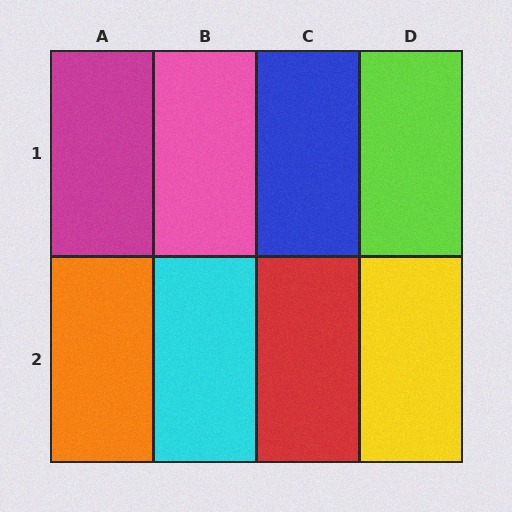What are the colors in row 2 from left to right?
Orange, cyan, red, yellow.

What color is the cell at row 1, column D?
Lime.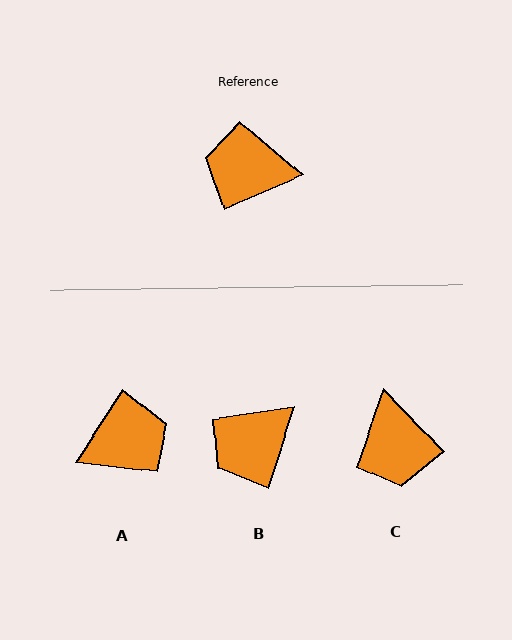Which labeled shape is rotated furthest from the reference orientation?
A, about 146 degrees away.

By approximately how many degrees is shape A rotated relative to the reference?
Approximately 146 degrees clockwise.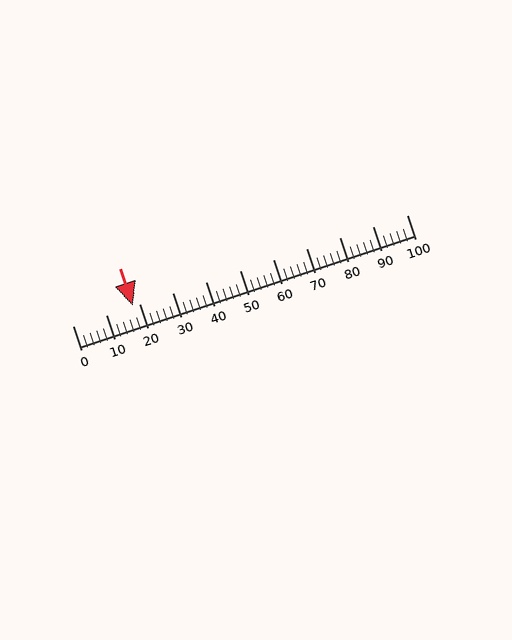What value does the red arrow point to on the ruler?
The red arrow points to approximately 18.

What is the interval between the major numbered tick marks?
The major tick marks are spaced 10 units apart.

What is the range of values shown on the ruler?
The ruler shows values from 0 to 100.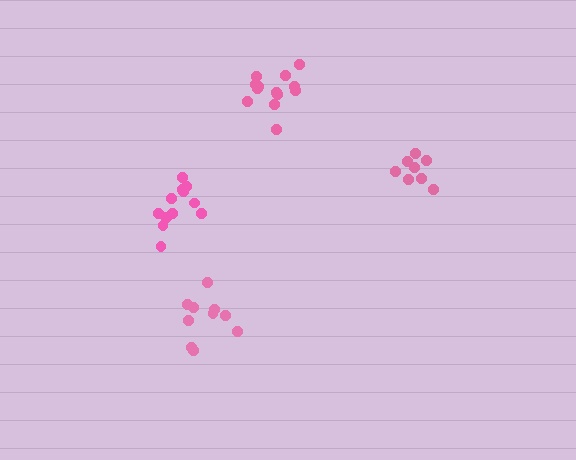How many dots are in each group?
Group 1: 12 dots, Group 2: 13 dots, Group 3: 8 dots, Group 4: 10 dots (43 total).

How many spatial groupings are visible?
There are 4 spatial groupings.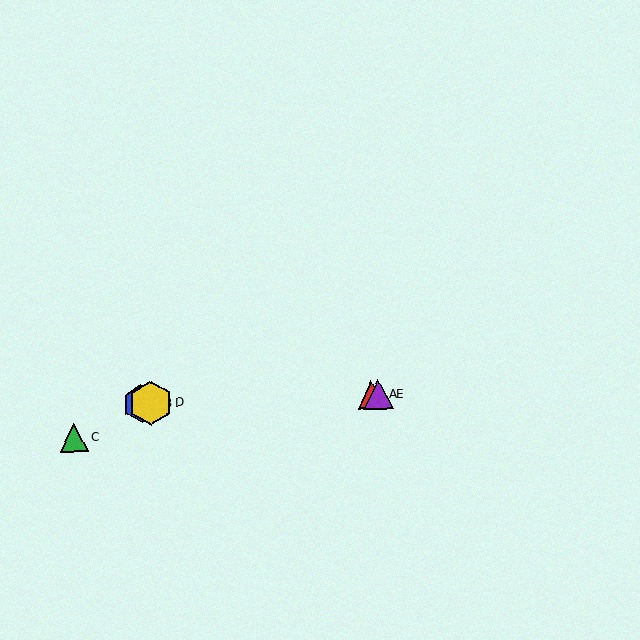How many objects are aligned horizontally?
4 objects (A, B, D, E) are aligned horizontally.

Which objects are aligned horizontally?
Objects A, B, D, E are aligned horizontally.